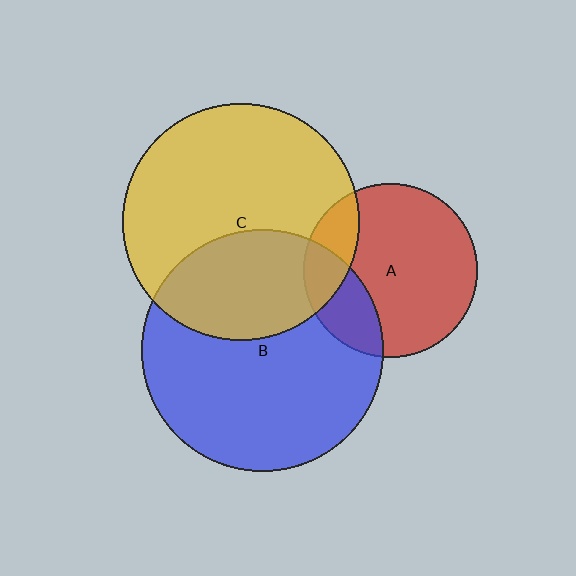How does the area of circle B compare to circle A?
Approximately 1.9 times.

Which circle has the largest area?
Circle B (blue).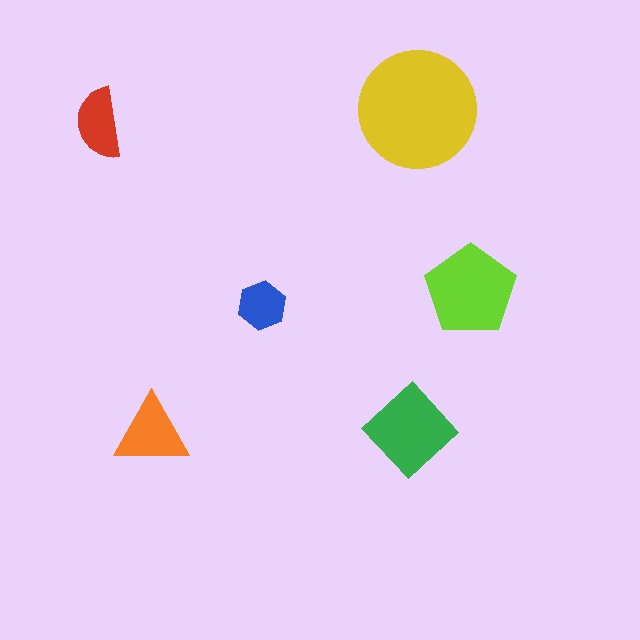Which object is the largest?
The yellow circle.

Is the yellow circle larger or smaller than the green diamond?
Larger.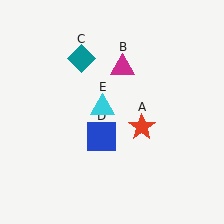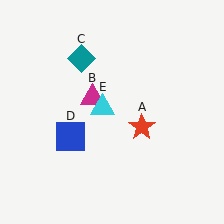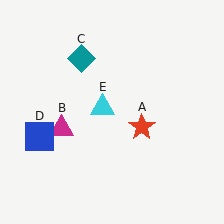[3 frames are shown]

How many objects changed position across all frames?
2 objects changed position: magenta triangle (object B), blue square (object D).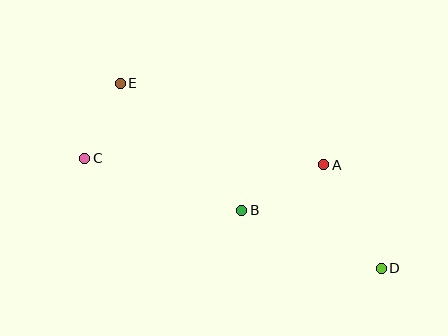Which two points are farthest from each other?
Points D and E are farthest from each other.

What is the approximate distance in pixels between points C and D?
The distance between C and D is approximately 316 pixels.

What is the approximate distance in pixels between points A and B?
The distance between A and B is approximately 93 pixels.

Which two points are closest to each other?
Points C and E are closest to each other.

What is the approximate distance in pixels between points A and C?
The distance between A and C is approximately 239 pixels.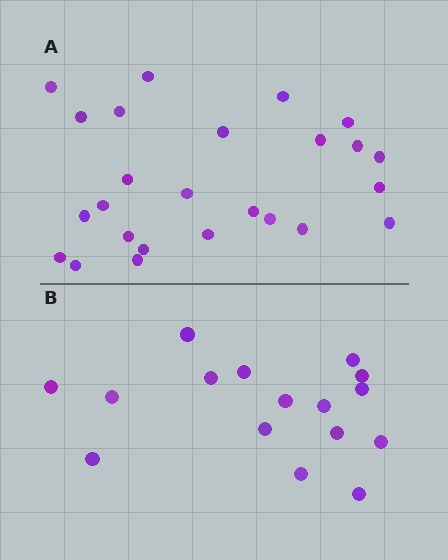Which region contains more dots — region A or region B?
Region A (the top region) has more dots.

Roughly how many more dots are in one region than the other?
Region A has roughly 8 or so more dots than region B.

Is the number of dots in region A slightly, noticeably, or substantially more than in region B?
Region A has substantially more. The ratio is roughly 1.6 to 1.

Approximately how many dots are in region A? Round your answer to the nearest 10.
About 20 dots. (The exact count is 25, which rounds to 20.)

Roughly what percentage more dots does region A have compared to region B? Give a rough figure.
About 55% more.